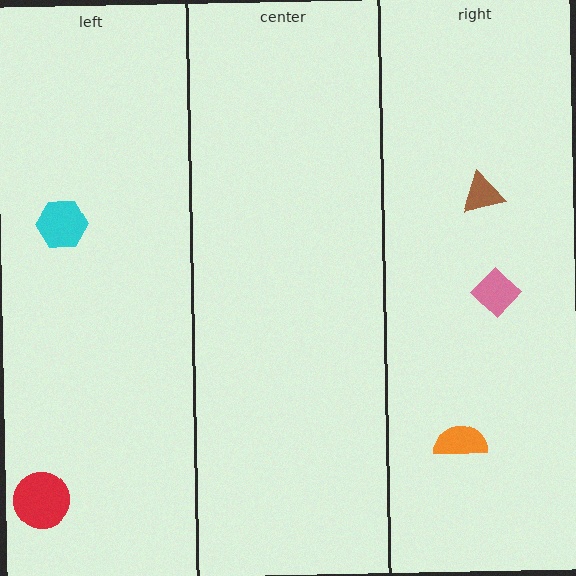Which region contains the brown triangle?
The right region.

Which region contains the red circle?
The left region.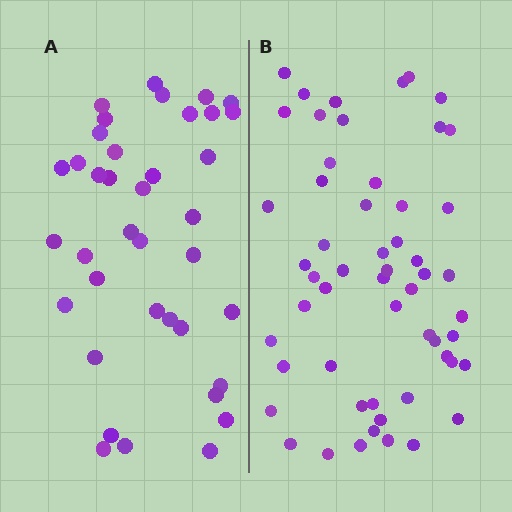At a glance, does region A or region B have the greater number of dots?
Region B (the right region) has more dots.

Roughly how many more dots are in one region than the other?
Region B has approximately 15 more dots than region A.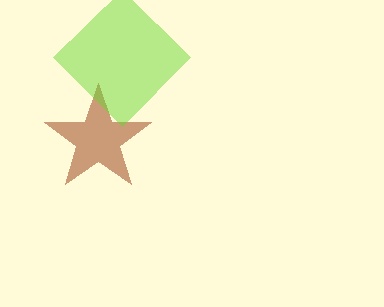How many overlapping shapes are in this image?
There are 2 overlapping shapes in the image.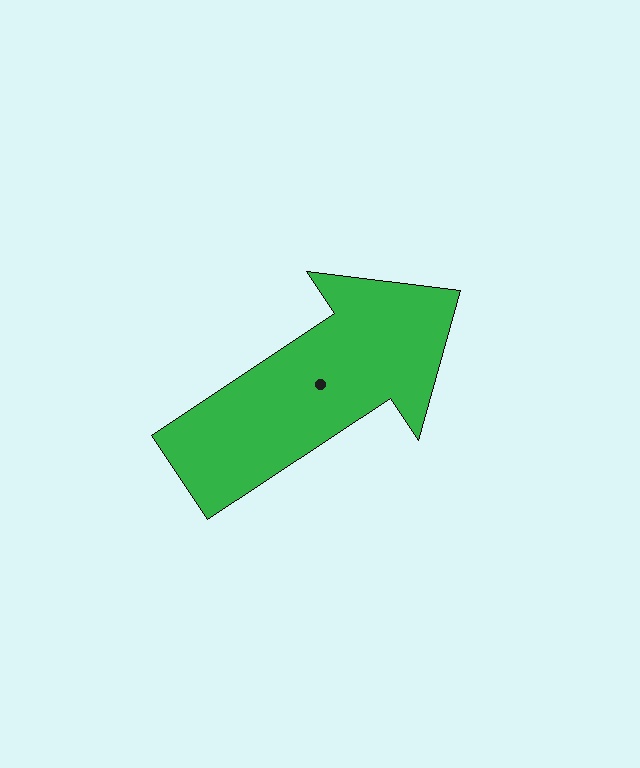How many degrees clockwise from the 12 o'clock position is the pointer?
Approximately 56 degrees.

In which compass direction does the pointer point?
Northeast.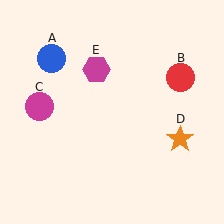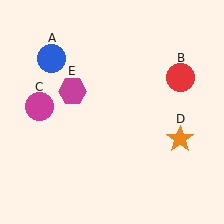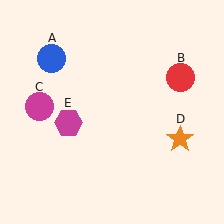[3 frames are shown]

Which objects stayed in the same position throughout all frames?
Blue circle (object A) and red circle (object B) and magenta circle (object C) and orange star (object D) remained stationary.